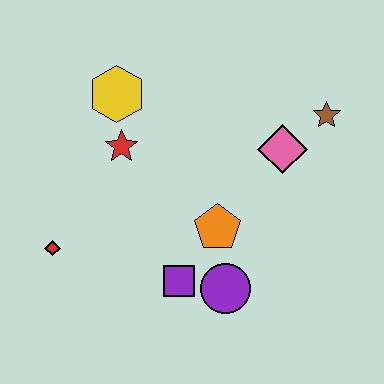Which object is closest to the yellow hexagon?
The red star is closest to the yellow hexagon.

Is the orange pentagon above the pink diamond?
No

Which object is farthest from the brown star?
The red diamond is farthest from the brown star.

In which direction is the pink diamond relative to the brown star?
The pink diamond is to the left of the brown star.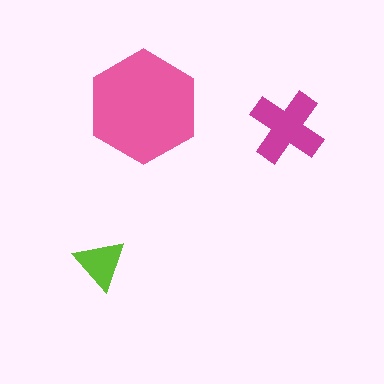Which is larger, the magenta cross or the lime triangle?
The magenta cross.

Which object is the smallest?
The lime triangle.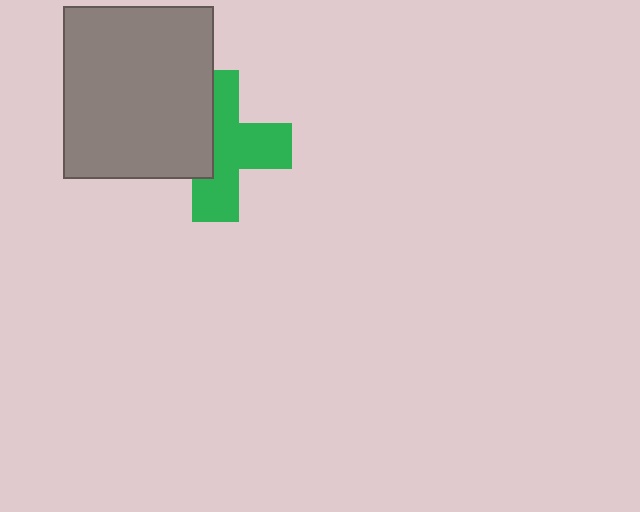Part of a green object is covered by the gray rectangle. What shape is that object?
It is a cross.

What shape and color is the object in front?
The object in front is a gray rectangle.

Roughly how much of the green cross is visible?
About half of it is visible (roughly 60%).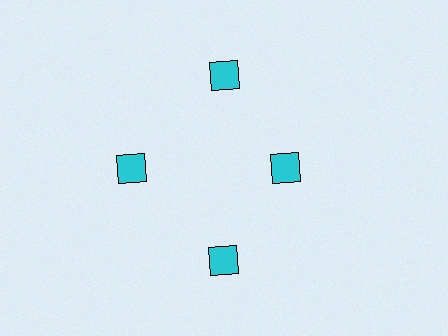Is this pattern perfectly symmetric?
No. The 4 cyan squares are arranged in a ring, but one element near the 3 o'clock position is pulled inward toward the center, breaking the 4-fold rotational symmetry.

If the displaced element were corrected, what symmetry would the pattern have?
It would have 4-fold rotational symmetry — the pattern would map onto itself every 90 degrees.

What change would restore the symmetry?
The symmetry would be restored by moving it outward, back onto the ring so that all 4 squares sit at equal angles and equal distance from the center.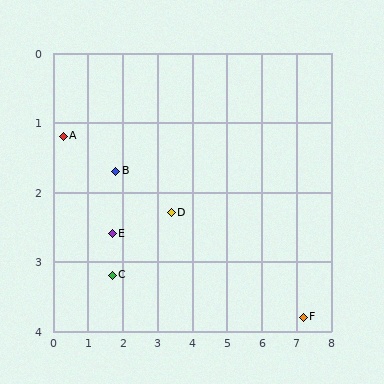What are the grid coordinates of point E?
Point E is at approximately (1.7, 2.6).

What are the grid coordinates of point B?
Point B is at approximately (1.8, 1.7).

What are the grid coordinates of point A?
Point A is at approximately (0.3, 1.2).